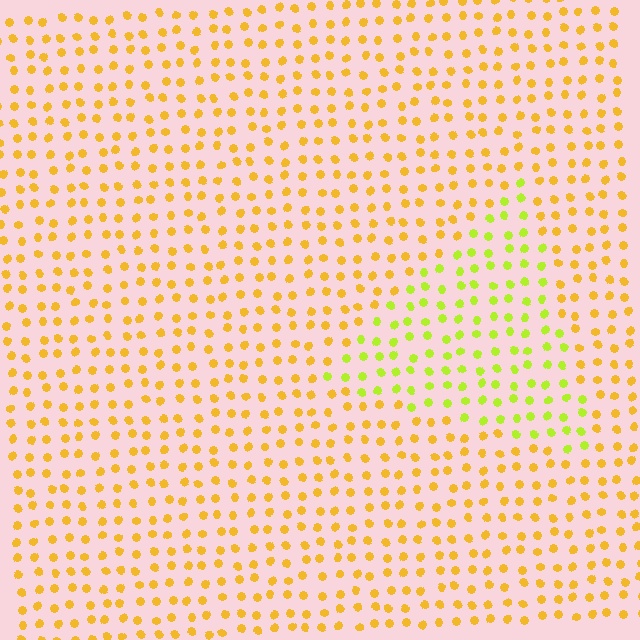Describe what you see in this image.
The image is filled with small yellow elements in a uniform arrangement. A triangle-shaped region is visible where the elements are tinted to a slightly different hue, forming a subtle color boundary.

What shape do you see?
I see a triangle.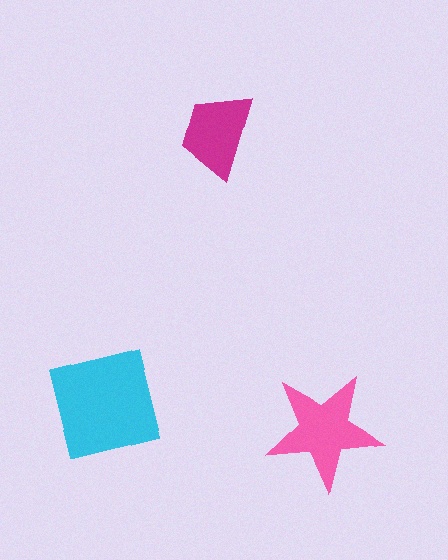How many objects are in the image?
There are 3 objects in the image.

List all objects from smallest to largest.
The magenta trapezoid, the pink star, the cyan square.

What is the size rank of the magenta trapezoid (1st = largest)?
3rd.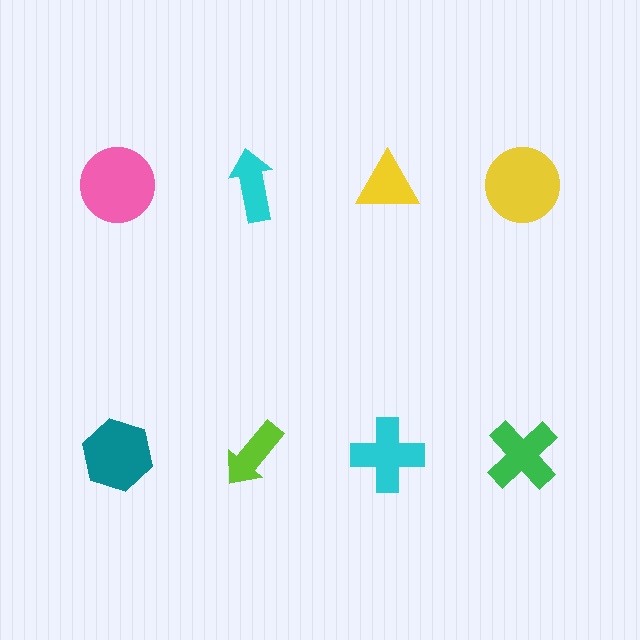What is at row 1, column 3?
A yellow triangle.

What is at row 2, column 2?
A lime arrow.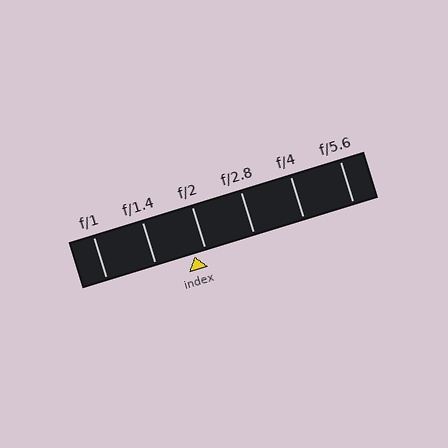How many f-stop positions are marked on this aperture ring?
There are 6 f-stop positions marked.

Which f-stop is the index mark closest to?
The index mark is closest to f/2.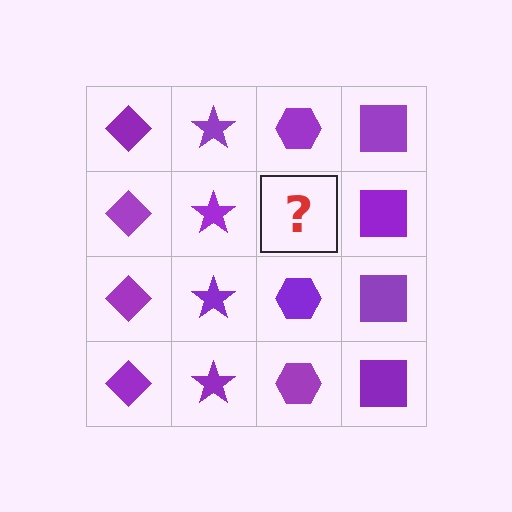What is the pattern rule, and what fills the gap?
The rule is that each column has a consistent shape. The gap should be filled with a purple hexagon.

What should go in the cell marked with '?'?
The missing cell should contain a purple hexagon.